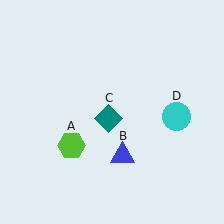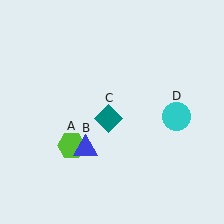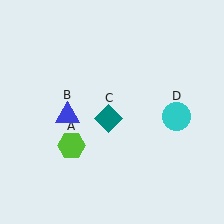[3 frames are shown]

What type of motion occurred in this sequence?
The blue triangle (object B) rotated clockwise around the center of the scene.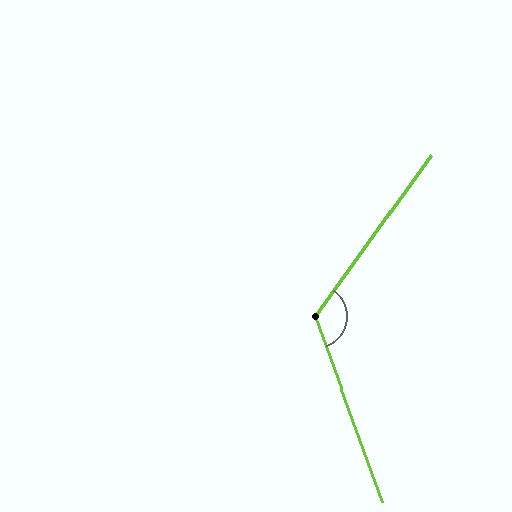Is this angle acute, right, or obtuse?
It is obtuse.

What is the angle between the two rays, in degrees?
Approximately 124 degrees.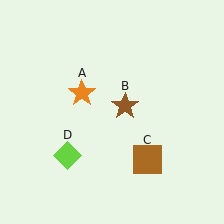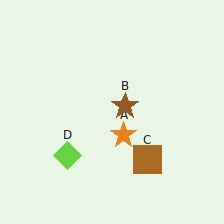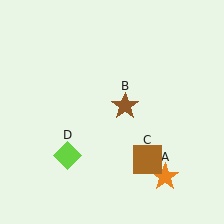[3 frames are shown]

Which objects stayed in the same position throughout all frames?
Brown star (object B) and brown square (object C) and lime diamond (object D) remained stationary.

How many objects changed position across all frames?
1 object changed position: orange star (object A).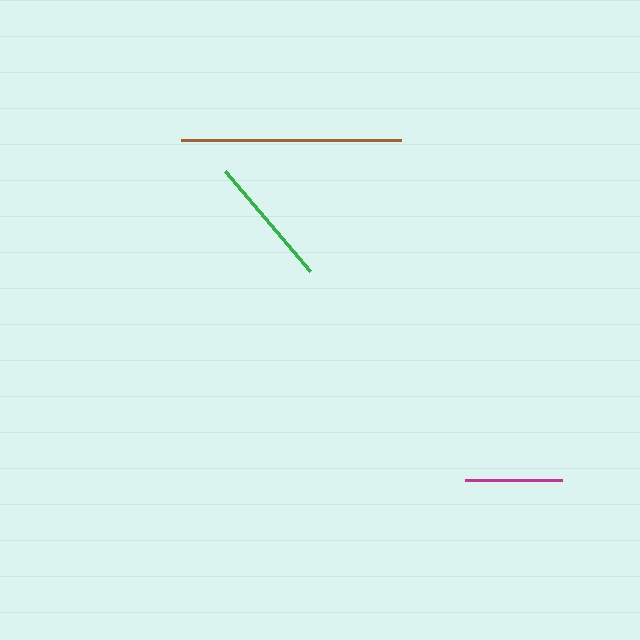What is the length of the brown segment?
The brown segment is approximately 221 pixels long.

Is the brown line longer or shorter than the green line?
The brown line is longer than the green line.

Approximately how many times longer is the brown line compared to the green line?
The brown line is approximately 1.7 times the length of the green line.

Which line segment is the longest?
The brown line is the longest at approximately 221 pixels.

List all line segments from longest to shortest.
From longest to shortest: brown, green, magenta.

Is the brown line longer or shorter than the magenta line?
The brown line is longer than the magenta line.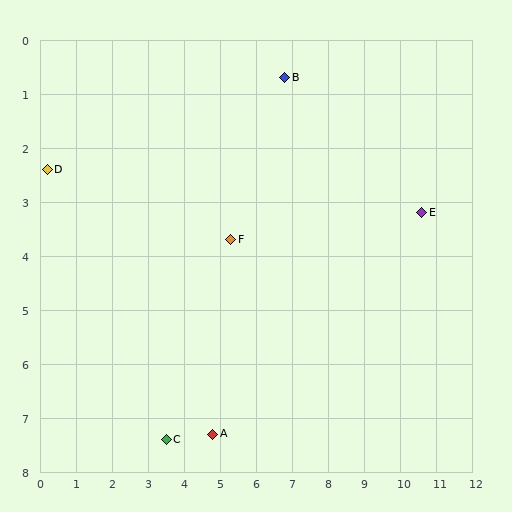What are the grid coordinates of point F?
Point F is at approximately (5.3, 3.7).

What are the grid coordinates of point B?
Point B is at approximately (6.8, 0.7).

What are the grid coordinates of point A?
Point A is at approximately (4.8, 7.3).